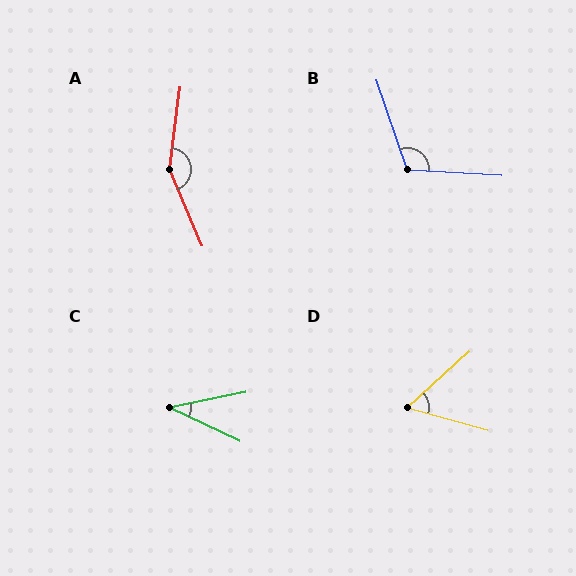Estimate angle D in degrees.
Approximately 57 degrees.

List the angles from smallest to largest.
C (37°), D (57°), B (112°), A (150°).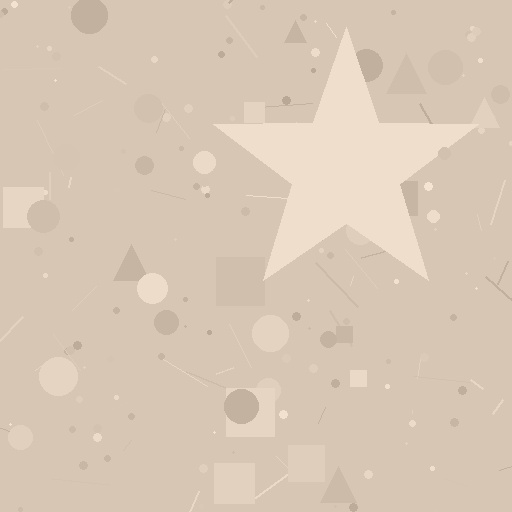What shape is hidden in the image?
A star is hidden in the image.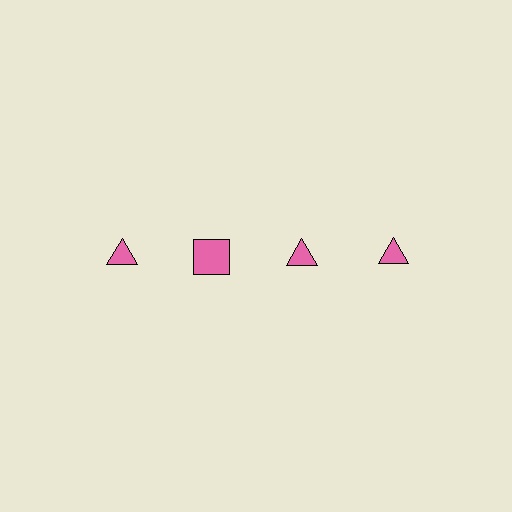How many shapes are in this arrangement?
There are 4 shapes arranged in a grid pattern.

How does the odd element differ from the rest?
It has a different shape: square instead of triangle.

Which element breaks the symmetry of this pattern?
The pink square in the top row, second from left column breaks the symmetry. All other shapes are pink triangles.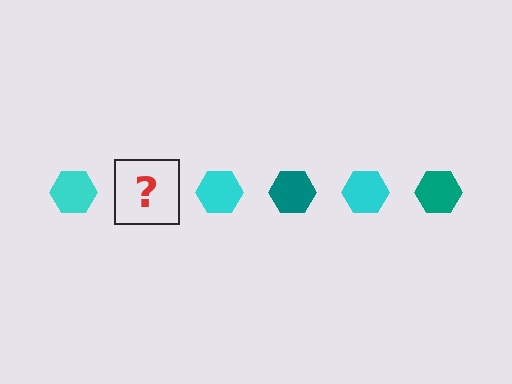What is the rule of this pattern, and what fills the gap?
The rule is that the pattern cycles through cyan, teal hexagons. The gap should be filled with a teal hexagon.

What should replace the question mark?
The question mark should be replaced with a teal hexagon.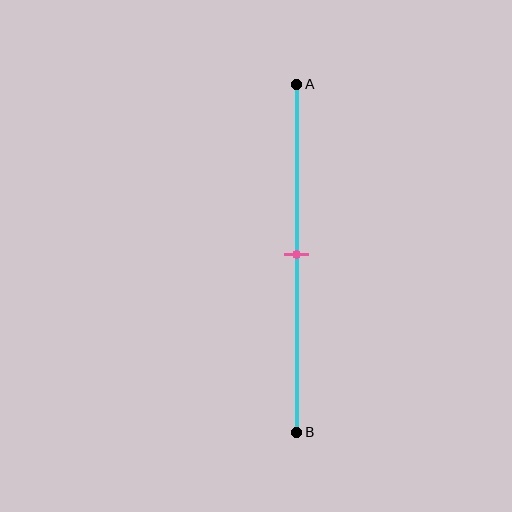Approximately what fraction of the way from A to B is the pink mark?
The pink mark is approximately 50% of the way from A to B.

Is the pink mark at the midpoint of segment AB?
Yes, the mark is approximately at the midpoint.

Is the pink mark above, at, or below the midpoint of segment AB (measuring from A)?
The pink mark is approximately at the midpoint of segment AB.